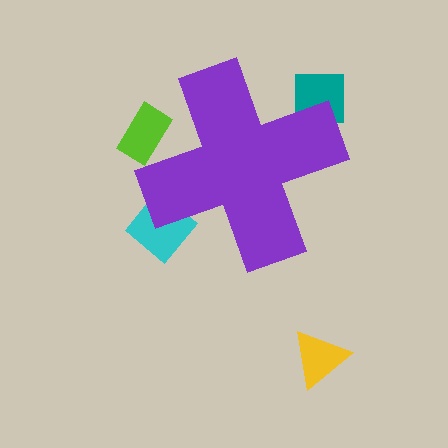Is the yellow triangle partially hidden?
No, the yellow triangle is fully visible.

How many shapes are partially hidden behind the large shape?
3 shapes are partially hidden.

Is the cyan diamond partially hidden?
Yes, the cyan diamond is partially hidden behind the purple cross.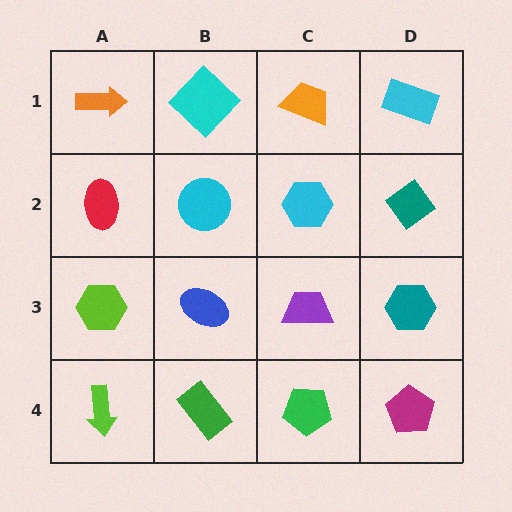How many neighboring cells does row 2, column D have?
3.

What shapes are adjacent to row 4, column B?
A blue ellipse (row 3, column B), a lime arrow (row 4, column A), a green pentagon (row 4, column C).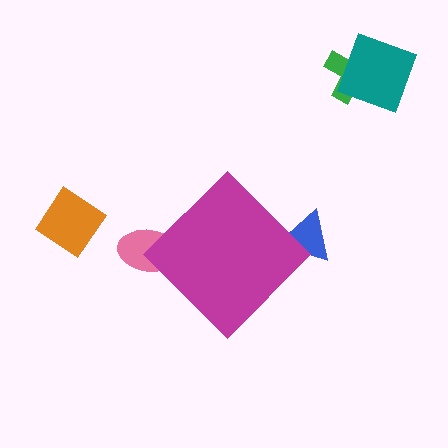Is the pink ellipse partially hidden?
Yes, the pink ellipse is partially hidden behind the magenta diamond.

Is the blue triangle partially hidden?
Yes, the blue triangle is partially hidden behind the magenta diamond.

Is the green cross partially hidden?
No, the green cross is fully visible.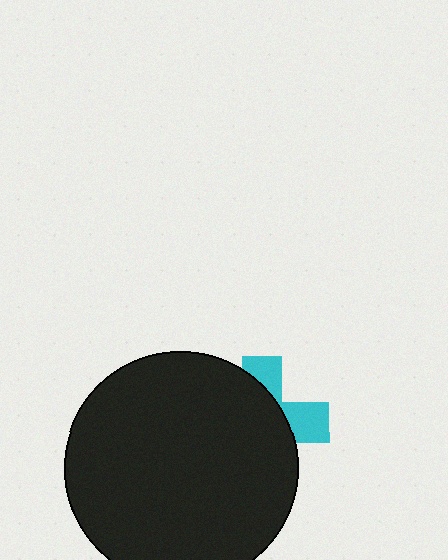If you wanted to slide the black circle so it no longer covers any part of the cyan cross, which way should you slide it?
Slide it left — that is the most direct way to separate the two shapes.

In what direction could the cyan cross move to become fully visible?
The cyan cross could move right. That would shift it out from behind the black circle entirely.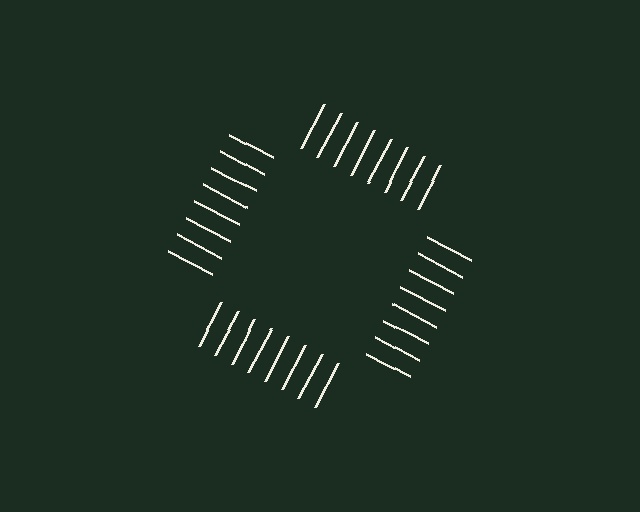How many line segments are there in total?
32 — 8 along each of the 4 edges.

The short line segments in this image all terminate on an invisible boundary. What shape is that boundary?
An illusory square — the line segments terminate on its edges but no continuous stroke is drawn.